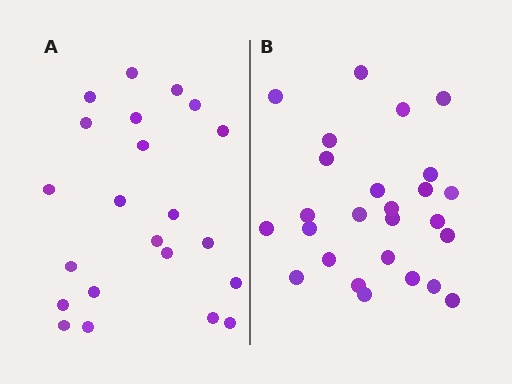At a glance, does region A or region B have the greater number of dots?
Region B (the right region) has more dots.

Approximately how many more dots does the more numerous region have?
Region B has about 4 more dots than region A.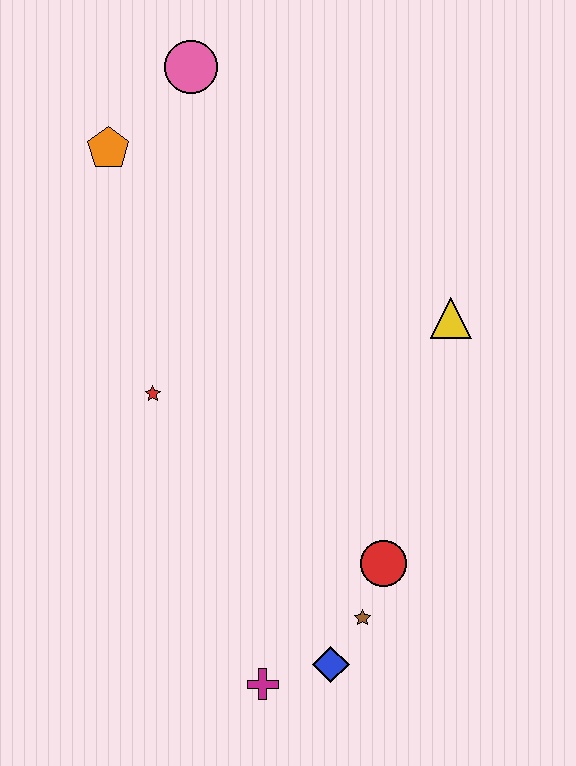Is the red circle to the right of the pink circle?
Yes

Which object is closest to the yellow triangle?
The red circle is closest to the yellow triangle.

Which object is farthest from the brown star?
The pink circle is farthest from the brown star.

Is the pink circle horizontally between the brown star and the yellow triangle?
No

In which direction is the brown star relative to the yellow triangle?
The brown star is below the yellow triangle.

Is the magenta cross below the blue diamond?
Yes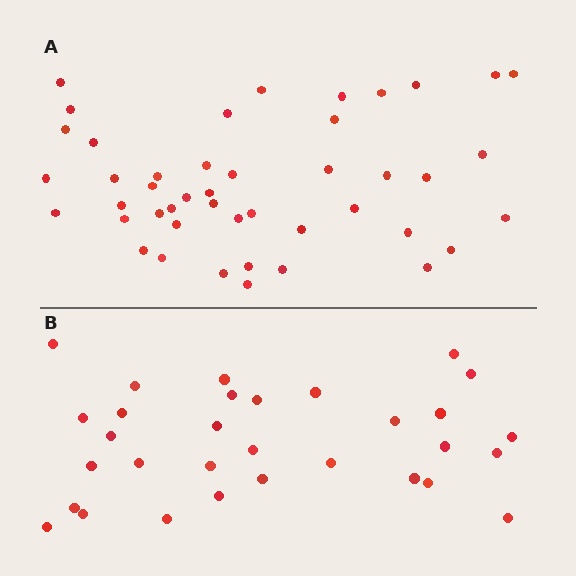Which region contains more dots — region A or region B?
Region A (the top region) has more dots.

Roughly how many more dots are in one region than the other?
Region A has approximately 15 more dots than region B.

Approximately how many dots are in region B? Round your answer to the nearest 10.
About 30 dots. (The exact count is 31, which rounds to 30.)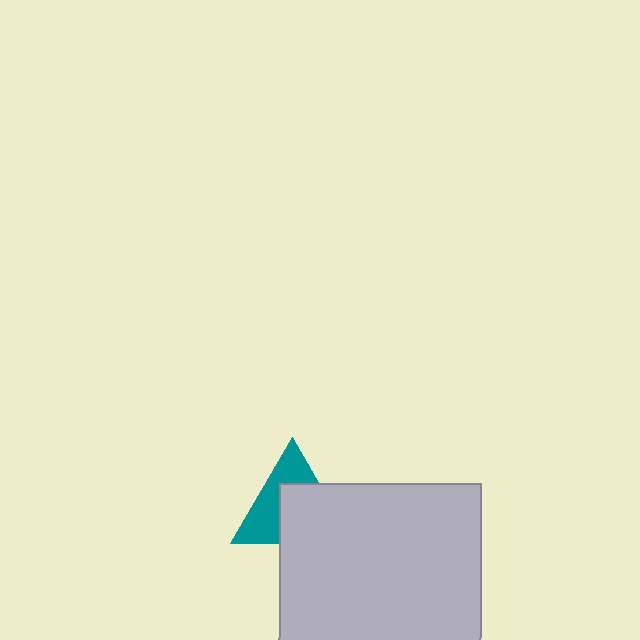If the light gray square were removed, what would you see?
You would see the complete teal triangle.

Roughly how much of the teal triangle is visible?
About half of it is visible (roughly 48%).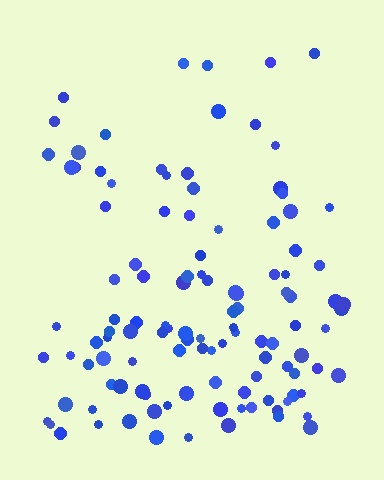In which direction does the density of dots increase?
From top to bottom, with the bottom side densest.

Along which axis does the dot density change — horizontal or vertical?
Vertical.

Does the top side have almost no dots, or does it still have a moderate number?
Still a moderate number, just noticeably fewer than the bottom.